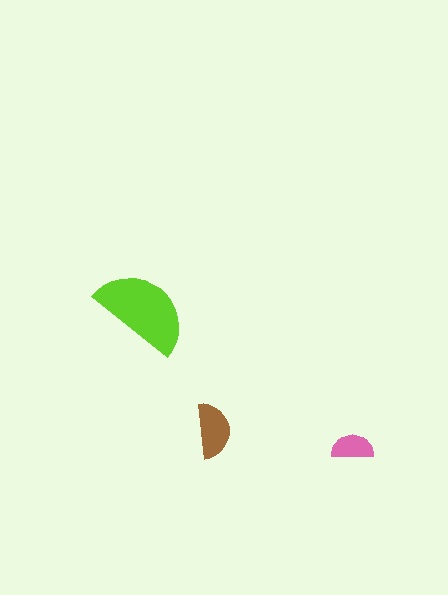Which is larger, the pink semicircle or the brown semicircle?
The brown one.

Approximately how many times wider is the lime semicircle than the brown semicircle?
About 2 times wider.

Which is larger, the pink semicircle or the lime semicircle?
The lime one.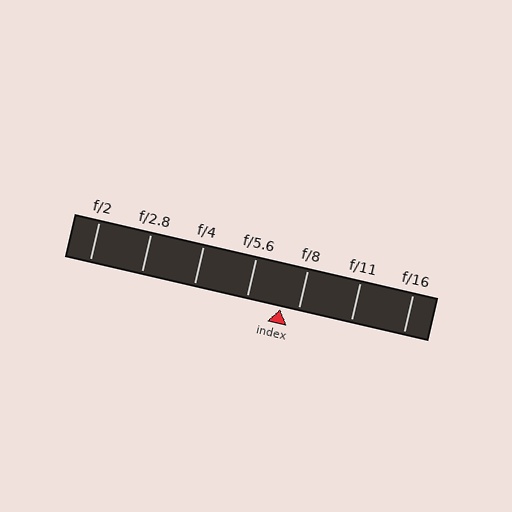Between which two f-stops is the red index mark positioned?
The index mark is between f/5.6 and f/8.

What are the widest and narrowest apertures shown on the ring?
The widest aperture shown is f/2 and the narrowest is f/16.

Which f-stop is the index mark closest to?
The index mark is closest to f/8.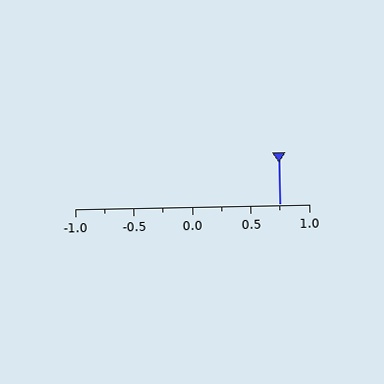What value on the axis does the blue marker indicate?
The marker indicates approximately 0.75.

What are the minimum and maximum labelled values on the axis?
The axis runs from -1.0 to 1.0.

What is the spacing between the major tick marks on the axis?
The major ticks are spaced 0.5 apart.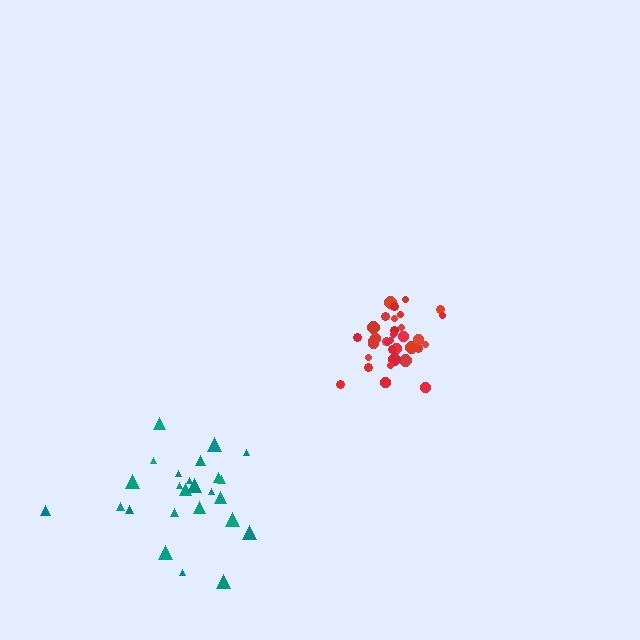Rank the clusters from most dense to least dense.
red, teal.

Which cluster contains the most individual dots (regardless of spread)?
Red (34).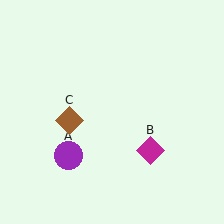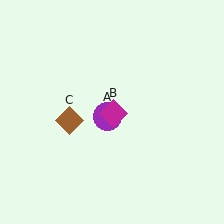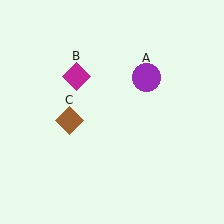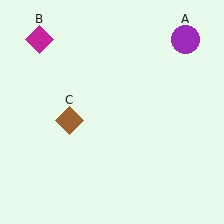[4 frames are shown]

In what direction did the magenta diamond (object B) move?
The magenta diamond (object B) moved up and to the left.